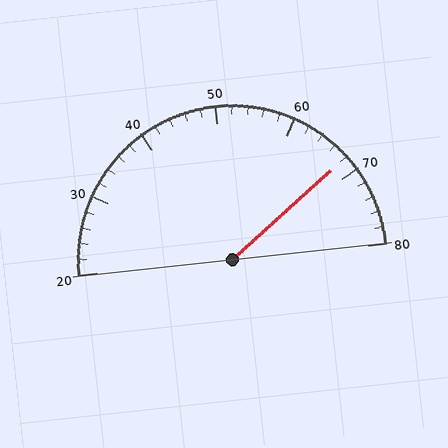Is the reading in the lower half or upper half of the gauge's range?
The reading is in the upper half of the range (20 to 80).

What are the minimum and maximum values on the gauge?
The gauge ranges from 20 to 80.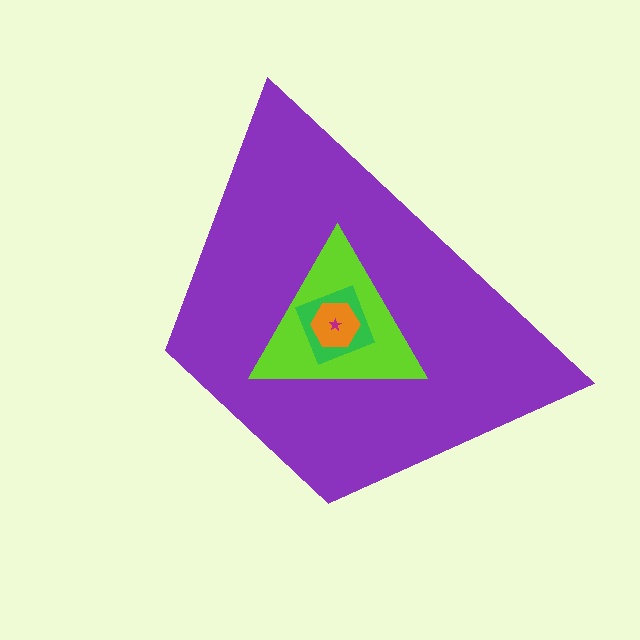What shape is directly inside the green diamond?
The orange hexagon.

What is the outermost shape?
The purple trapezoid.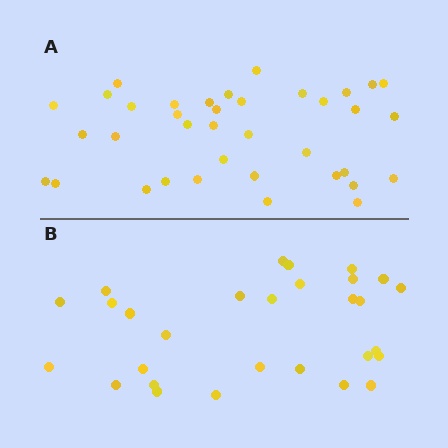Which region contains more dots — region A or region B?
Region A (the top region) has more dots.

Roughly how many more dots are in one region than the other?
Region A has roughly 8 or so more dots than region B.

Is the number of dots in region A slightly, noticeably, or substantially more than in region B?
Region A has noticeably more, but not dramatically so. The ratio is roughly 1.3 to 1.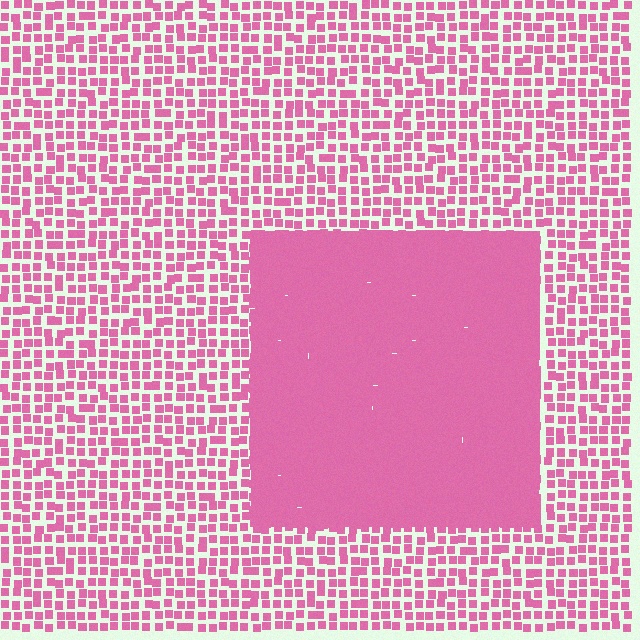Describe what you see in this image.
The image contains small pink elements arranged at two different densities. A rectangle-shaped region is visible where the elements are more densely packed than the surrounding area.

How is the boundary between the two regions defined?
The boundary is defined by a change in element density (approximately 2.9x ratio). All elements are the same color, size, and shape.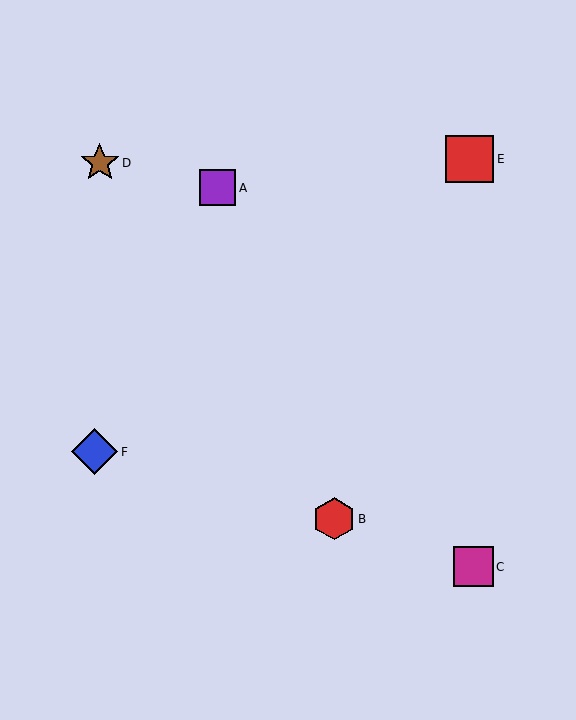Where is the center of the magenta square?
The center of the magenta square is at (473, 567).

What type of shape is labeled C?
Shape C is a magenta square.